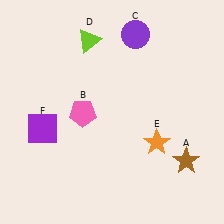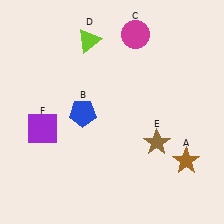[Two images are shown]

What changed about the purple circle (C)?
In Image 1, C is purple. In Image 2, it changed to magenta.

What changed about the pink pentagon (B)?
In Image 1, B is pink. In Image 2, it changed to blue.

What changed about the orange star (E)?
In Image 1, E is orange. In Image 2, it changed to brown.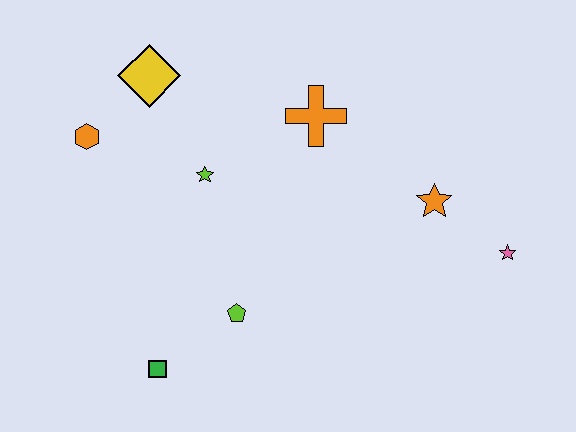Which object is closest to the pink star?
The orange star is closest to the pink star.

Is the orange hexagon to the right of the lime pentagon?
No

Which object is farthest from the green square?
The pink star is farthest from the green square.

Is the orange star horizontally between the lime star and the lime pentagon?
No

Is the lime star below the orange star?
No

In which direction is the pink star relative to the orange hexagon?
The pink star is to the right of the orange hexagon.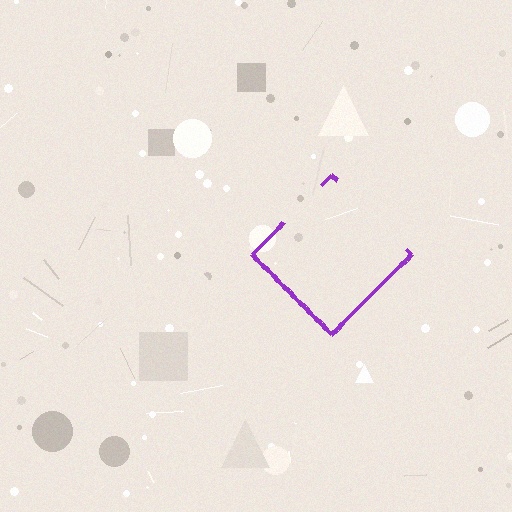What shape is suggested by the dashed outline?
The dashed outline suggests a diamond.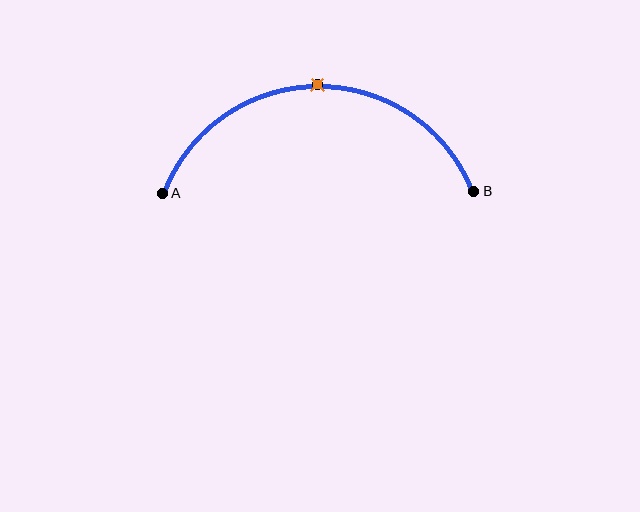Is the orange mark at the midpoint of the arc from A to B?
Yes. The orange mark lies on the arc at equal arc-length from both A and B — it is the arc midpoint.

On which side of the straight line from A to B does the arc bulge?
The arc bulges above the straight line connecting A and B.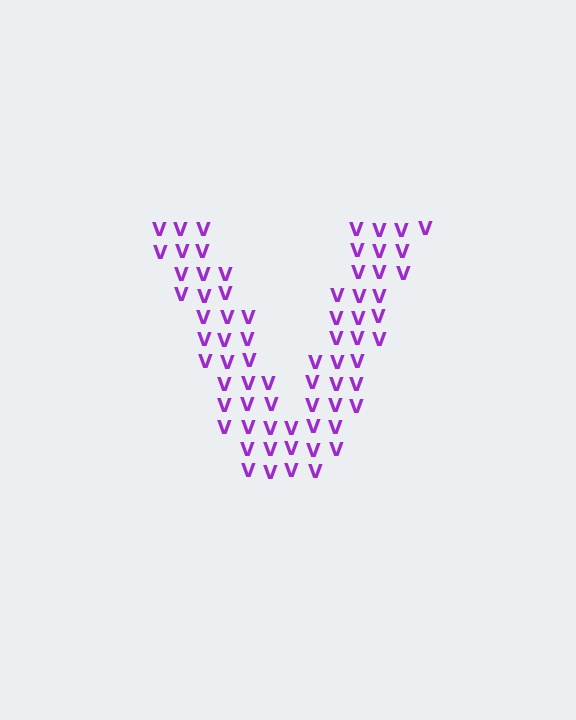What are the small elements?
The small elements are letter V's.